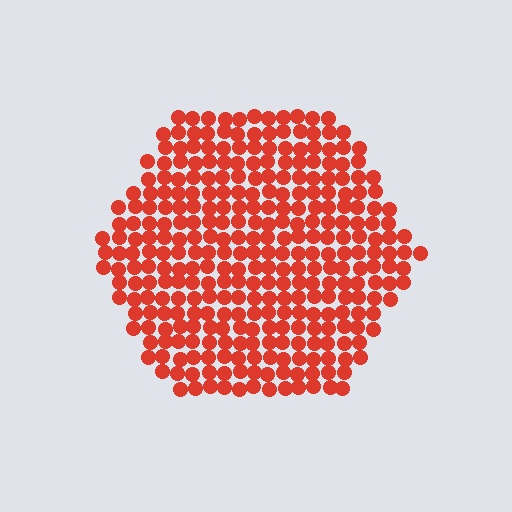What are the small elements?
The small elements are circles.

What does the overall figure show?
The overall figure shows a hexagon.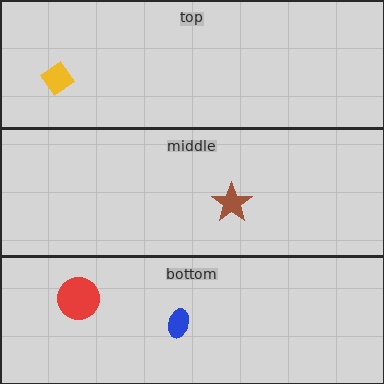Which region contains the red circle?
The bottom region.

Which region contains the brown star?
The middle region.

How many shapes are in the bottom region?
2.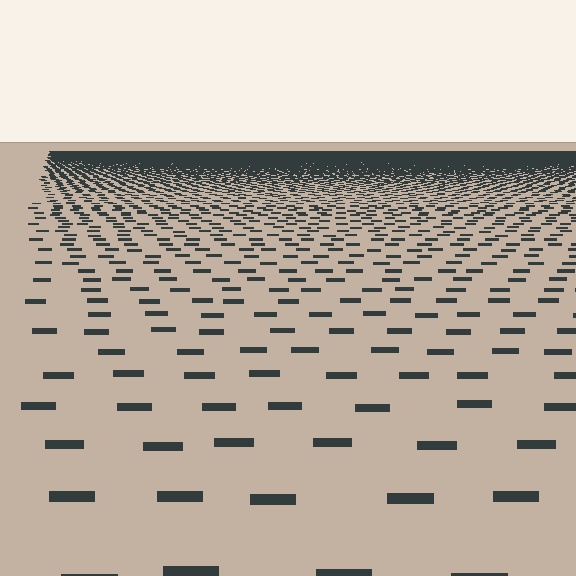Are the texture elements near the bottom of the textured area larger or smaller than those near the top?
Larger. Near the bottom, elements are closer to the viewer and appear at a bigger on-screen size.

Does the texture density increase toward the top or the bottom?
Density increases toward the top.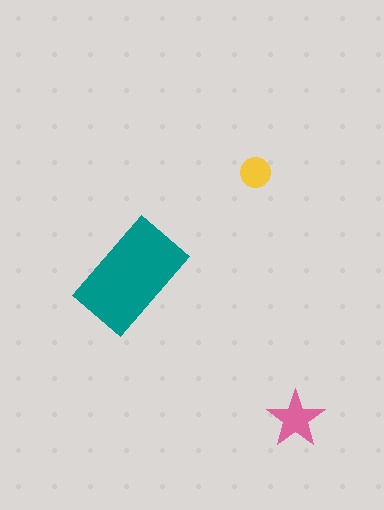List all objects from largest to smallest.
The teal rectangle, the pink star, the yellow circle.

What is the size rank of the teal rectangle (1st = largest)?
1st.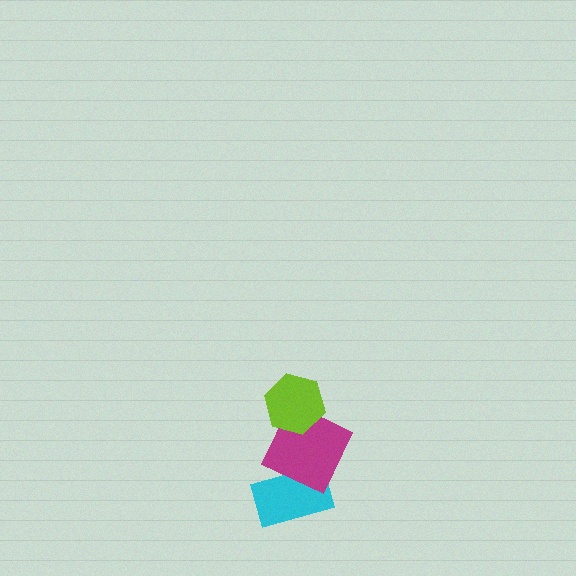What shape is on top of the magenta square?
The lime hexagon is on top of the magenta square.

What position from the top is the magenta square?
The magenta square is 2nd from the top.